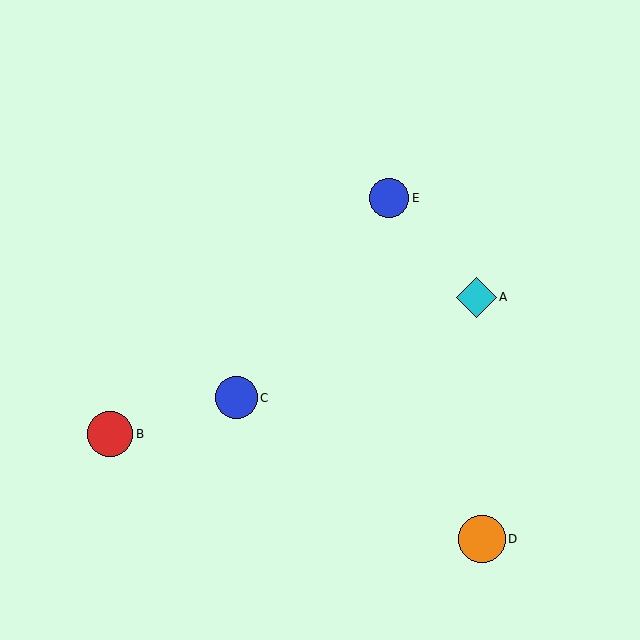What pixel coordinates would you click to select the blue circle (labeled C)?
Click at (236, 398) to select the blue circle C.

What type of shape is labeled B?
Shape B is a red circle.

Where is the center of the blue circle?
The center of the blue circle is at (389, 198).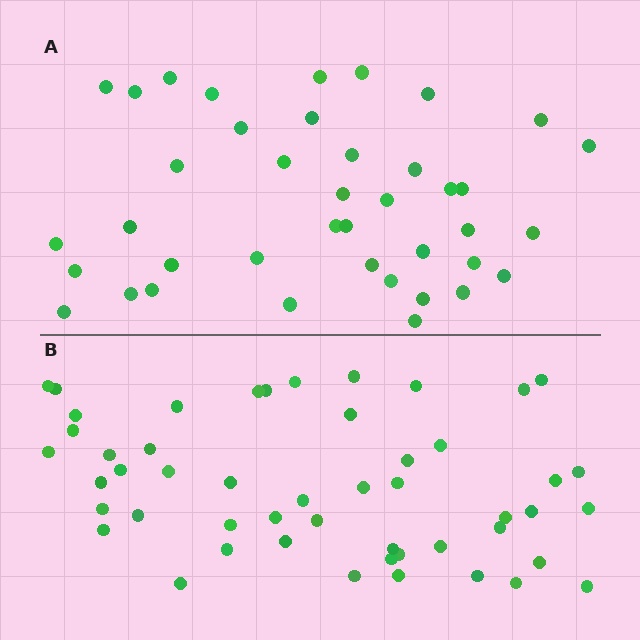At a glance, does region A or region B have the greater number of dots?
Region B (the bottom region) has more dots.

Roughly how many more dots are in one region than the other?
Region B has roughly 10 or so more dots than region A.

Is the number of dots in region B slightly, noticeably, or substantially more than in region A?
Region B has noticeably more, but not dramatically so. The ratio is roughly 1.2 to 1.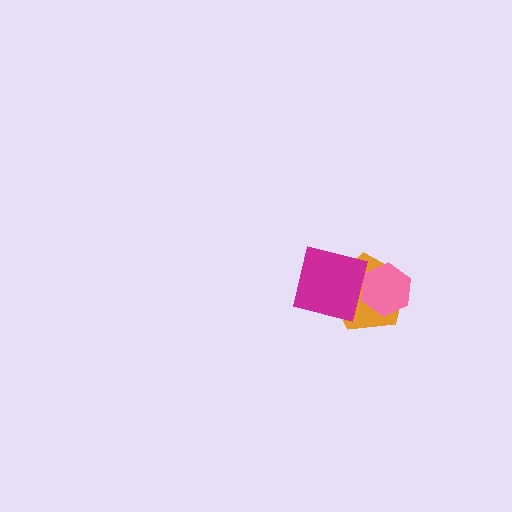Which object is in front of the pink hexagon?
The magenta square is in front of the pink hexagon.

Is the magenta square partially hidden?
No, no other shape covers it.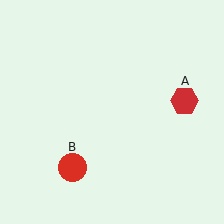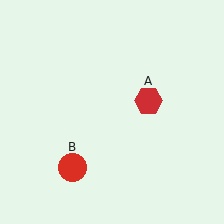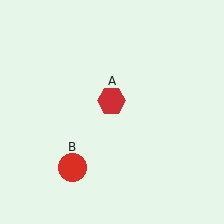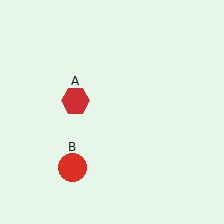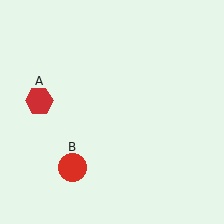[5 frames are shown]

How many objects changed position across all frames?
1 object changed position: red hexagon (object A).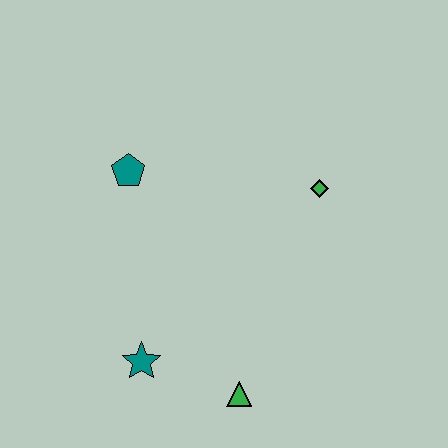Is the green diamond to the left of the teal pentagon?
No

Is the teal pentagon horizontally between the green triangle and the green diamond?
No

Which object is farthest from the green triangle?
The teal pentagon is farthest from the green triangle.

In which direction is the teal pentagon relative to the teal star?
The teal pentagon is above the teal star.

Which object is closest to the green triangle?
The teal star is closest to the green triangle.